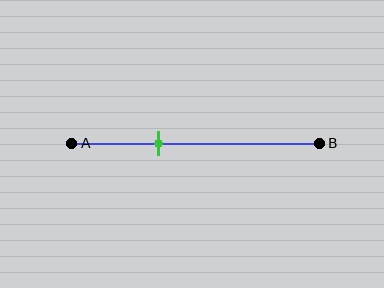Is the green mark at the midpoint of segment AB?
No, the mark is at about 35% from A, not at the 50% midpoint.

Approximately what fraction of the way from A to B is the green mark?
The green mark is approximately 35% of the way from A to B.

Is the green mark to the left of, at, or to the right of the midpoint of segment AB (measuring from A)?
The green mark is to the left of the midpoint of segment AB.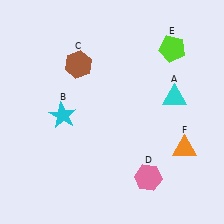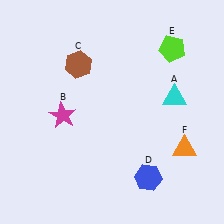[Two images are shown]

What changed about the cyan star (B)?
In Image 1, B is cyan. In Image 2, it changed to magenta.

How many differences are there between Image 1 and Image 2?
There are 2 differences between the two images.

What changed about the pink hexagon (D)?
In Image 1, D is pink. In Image 2, it changed to blue.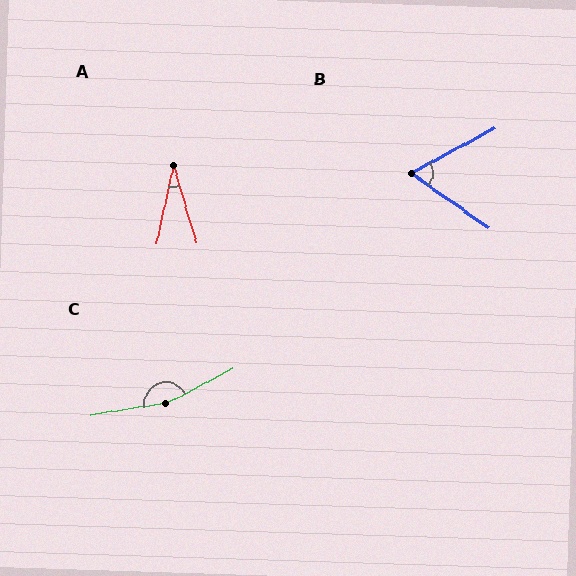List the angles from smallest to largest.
A (28°), B (63°), C (161°).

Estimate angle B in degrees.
Approximately 63 degrees.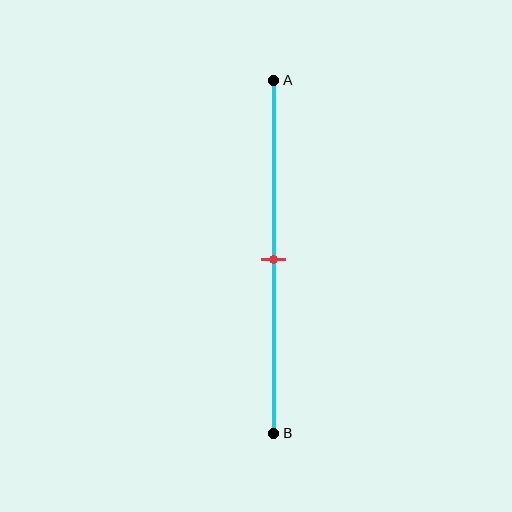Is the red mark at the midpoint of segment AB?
Yes, the mark is approximately at the midpoint.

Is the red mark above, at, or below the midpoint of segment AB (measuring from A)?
The red mark is approximately at the midpoint of segment AB.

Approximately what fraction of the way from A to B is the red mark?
The red mark is approximately 50% of the way from A to B.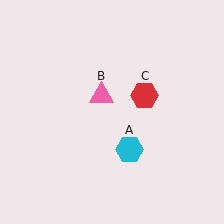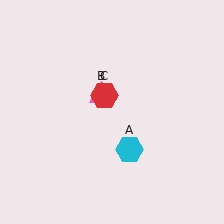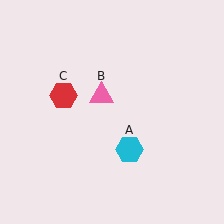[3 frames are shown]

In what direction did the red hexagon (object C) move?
The red hexagon (object C) moved left.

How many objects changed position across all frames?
1 object changed position: red hexagon (object C).